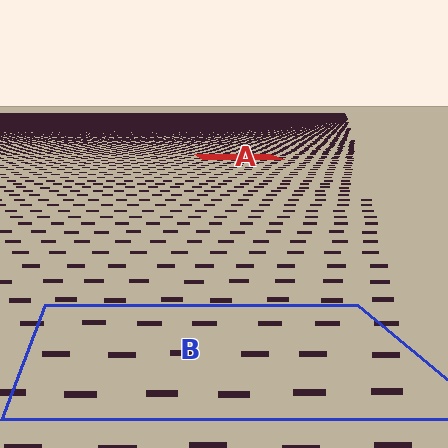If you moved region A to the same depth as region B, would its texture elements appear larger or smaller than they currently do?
They would appear larger. At a closer depth, the same texture elements are projected at a bigger on-screen size.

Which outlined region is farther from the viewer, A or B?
Region A is farther from the viewer — the texture elements inside it appear smaller and more densely packed.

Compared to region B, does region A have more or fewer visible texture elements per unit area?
Region A has more texture elements per unit area — they are packed more densely because it is farther away.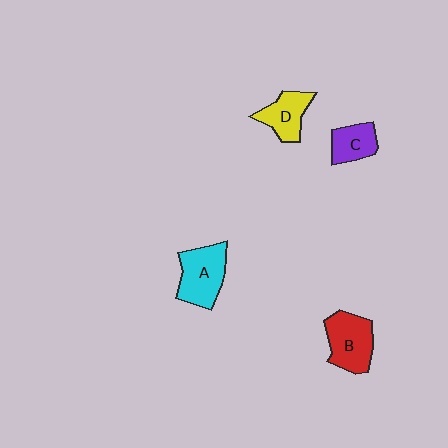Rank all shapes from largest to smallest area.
From largest to smallest: A (cyan), B (red), D (yellow), C (purple).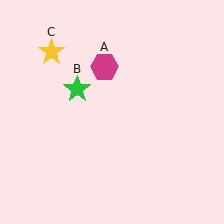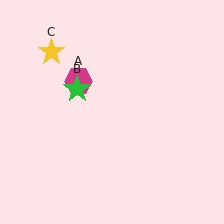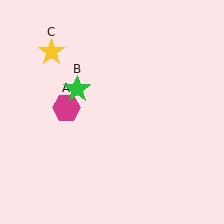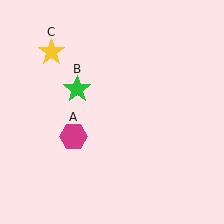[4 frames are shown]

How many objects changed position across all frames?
1 object changed position: magenta hexagon (object A).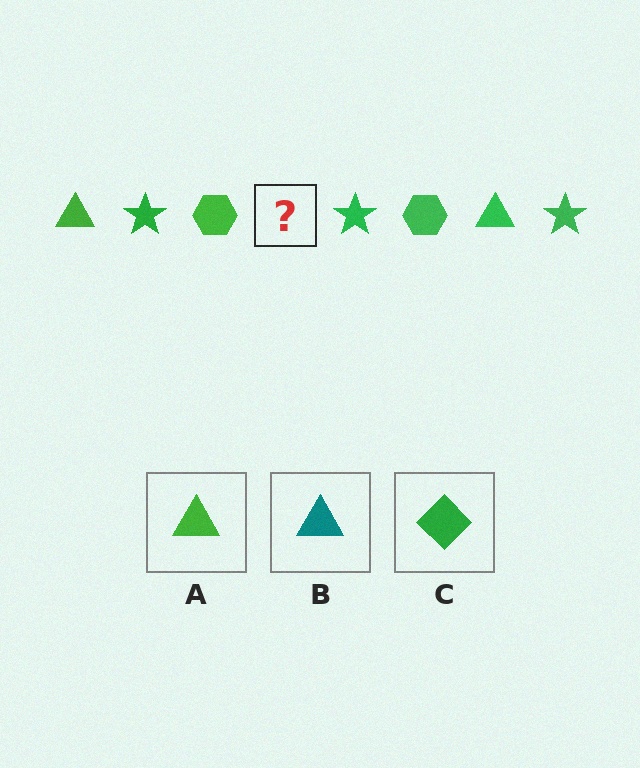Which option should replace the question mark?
Option A.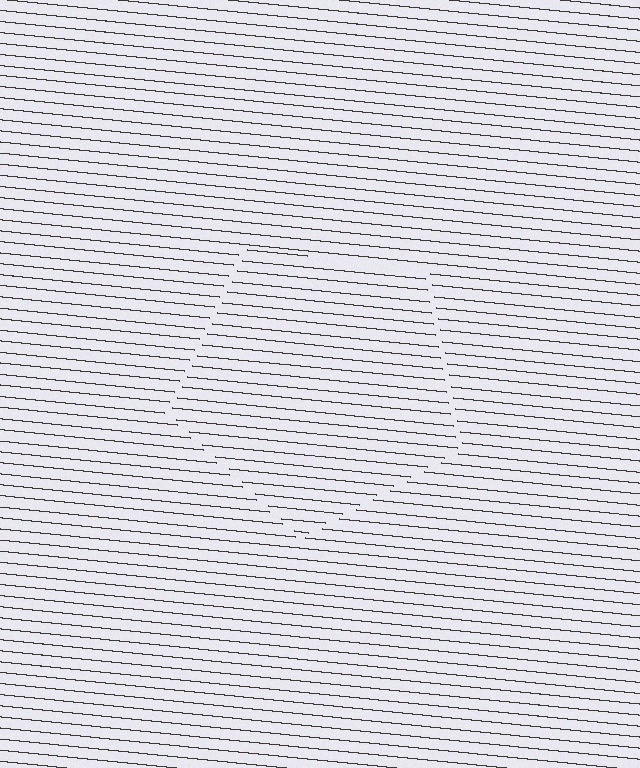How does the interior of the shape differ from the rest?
The interior of the shape contains the same grating, shifted by half a period — the contour is defined by the phase discontinuity where line-ends from the inner and outer gratings abut.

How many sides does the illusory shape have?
5 sides — the line-ends trace a pentagon.